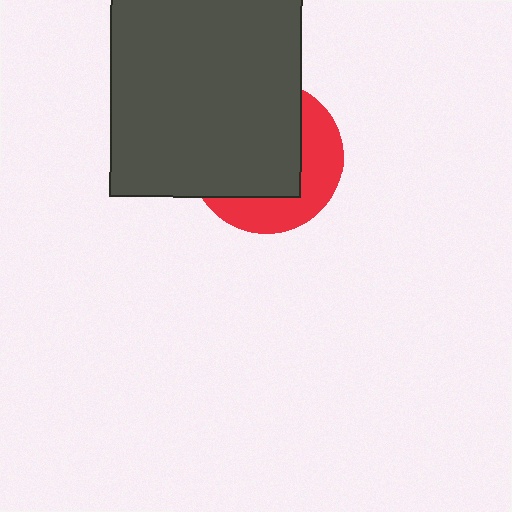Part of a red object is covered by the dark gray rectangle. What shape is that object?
It is a circle.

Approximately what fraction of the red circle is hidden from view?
Roughly 63% of the red circle is hidden behind the dark gray rectangle.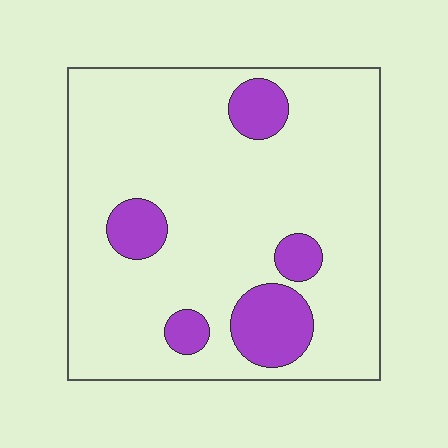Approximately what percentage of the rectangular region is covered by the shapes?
Approximately 15%.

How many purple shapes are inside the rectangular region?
5.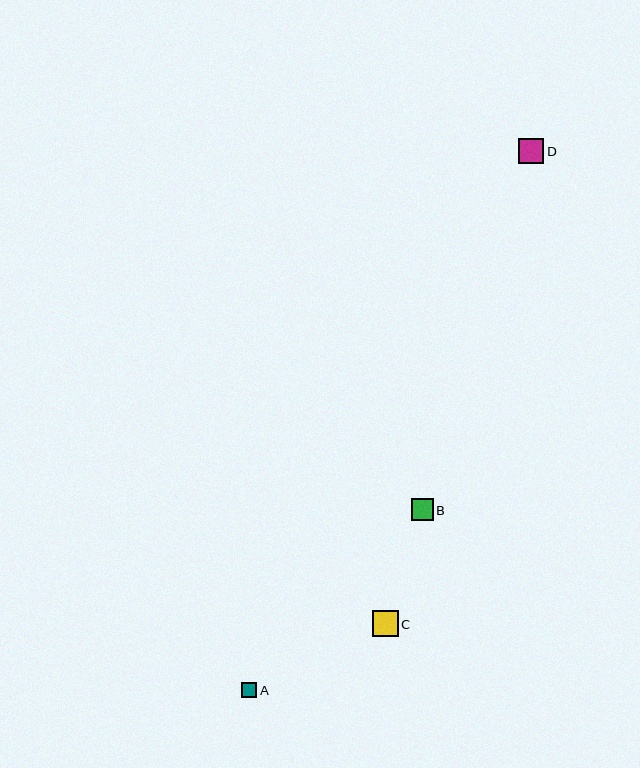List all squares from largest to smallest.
From largest to smallest: D, C, B, A.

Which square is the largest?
Square D is the largest with a size of approximately 25 pixels.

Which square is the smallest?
Square A is the smallest with a size of approximately 15 pixels.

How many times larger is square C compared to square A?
Square C is approximately 1.7 times the size of square A.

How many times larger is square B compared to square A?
Square B is approximately 1.5 times the size of square A.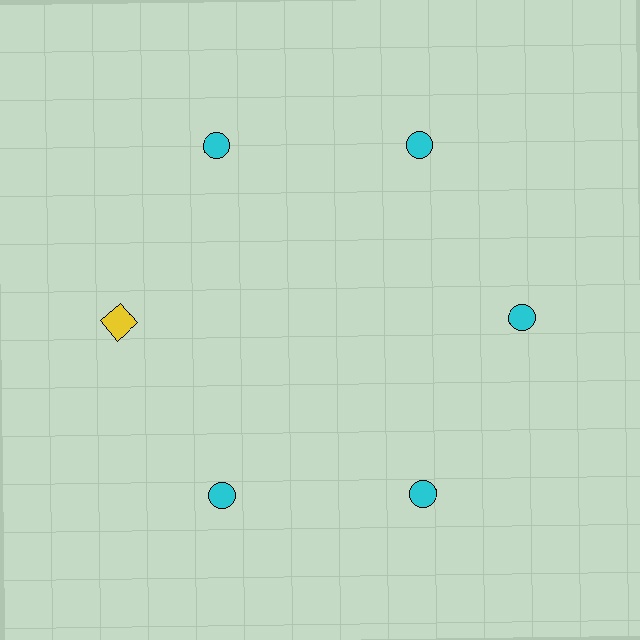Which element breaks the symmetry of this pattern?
The yellow square at roughly the 9 o'clock position breaks the symmetry. All other shapes are cyan circles.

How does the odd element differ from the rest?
It differs in both color (yellow instead of cyan) and shape (square instead of circle).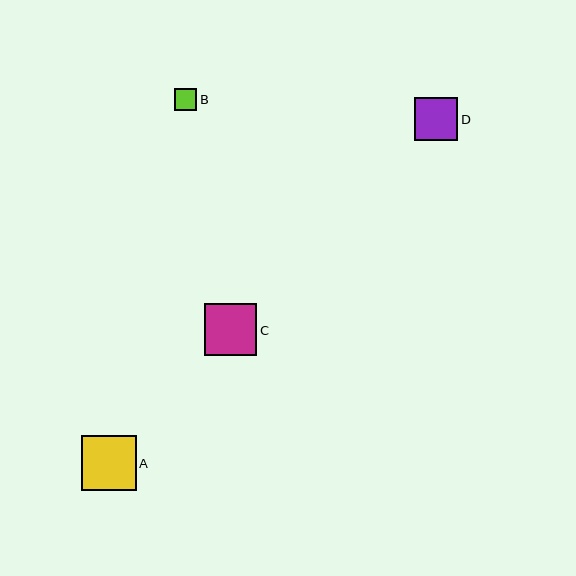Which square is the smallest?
Square B is the smallest with a size of approximately 22 pixels.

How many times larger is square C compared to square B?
Square C is approximately 2.4 times the size of square B.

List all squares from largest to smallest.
From largest to smallest: A, C, D, B.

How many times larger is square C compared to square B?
Square C is approximately 2.4 times the size of square B.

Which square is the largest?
Square A is the largest with a size of approximately 55 pixels.